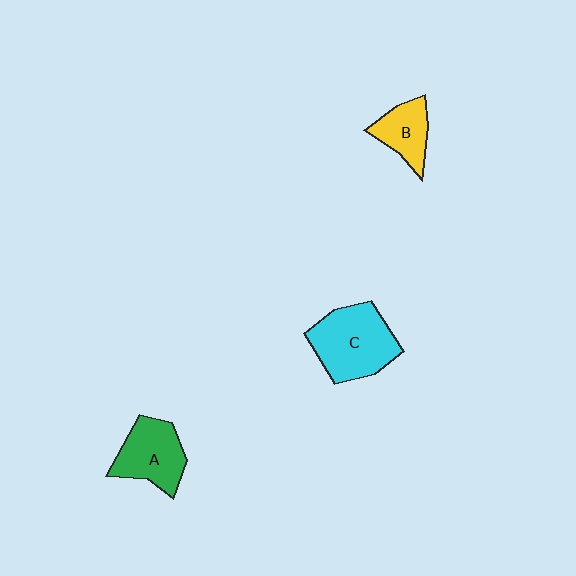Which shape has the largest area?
Shape C (cyan).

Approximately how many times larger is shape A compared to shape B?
Approximately 1.4 times.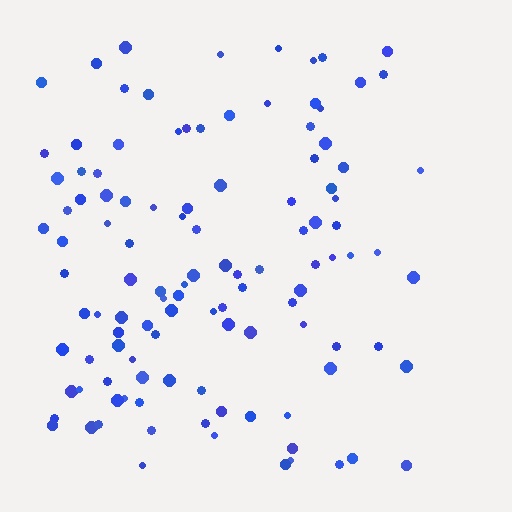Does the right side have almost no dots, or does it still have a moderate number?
Still a moderate number, just noticeably fewer than the left.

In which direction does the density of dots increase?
From right to left, with the left side densest.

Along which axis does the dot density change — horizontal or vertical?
Horizontal.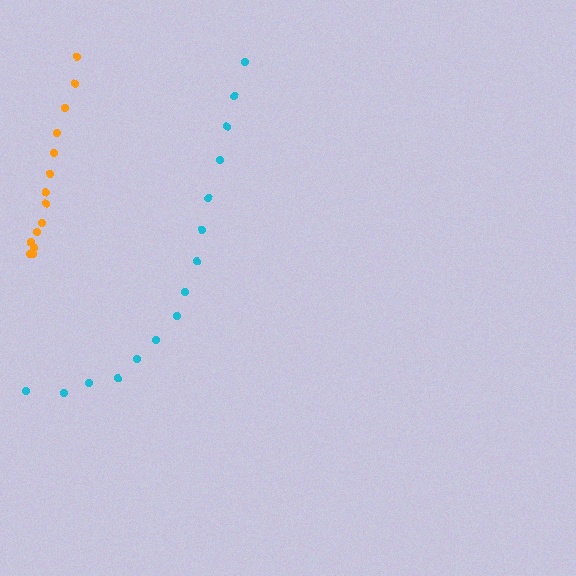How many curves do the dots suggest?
There are 2 distinct paths.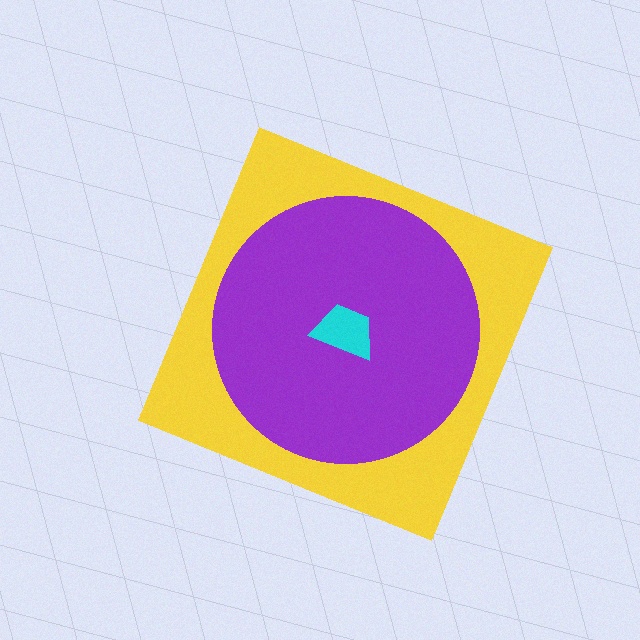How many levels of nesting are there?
3.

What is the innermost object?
The cyan trapezoid.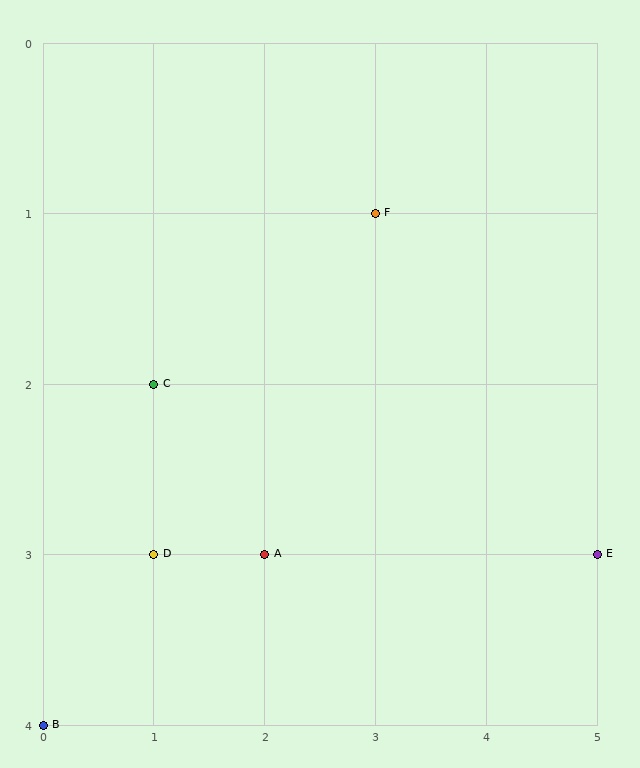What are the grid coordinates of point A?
Point A is at grid coordinates (2, 3).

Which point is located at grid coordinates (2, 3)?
Point A is at (2, 3).